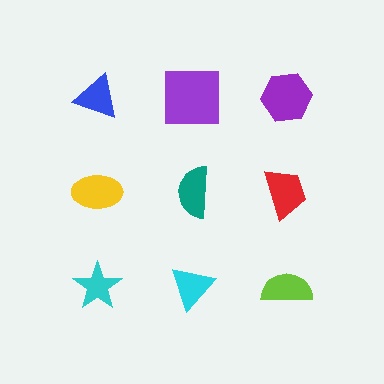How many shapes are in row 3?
3 shapes.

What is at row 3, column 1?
A cyan star.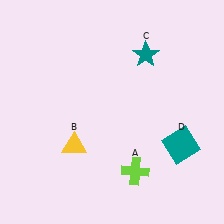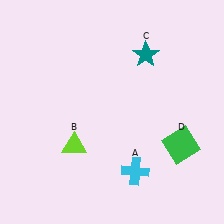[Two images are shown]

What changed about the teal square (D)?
In Image 1, D is teal. In Image 2, it changed to green.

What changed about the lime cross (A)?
In Image 1, A is lime. In Image 2, it changed to cyan.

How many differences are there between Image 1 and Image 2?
There are 3 differences between the two images.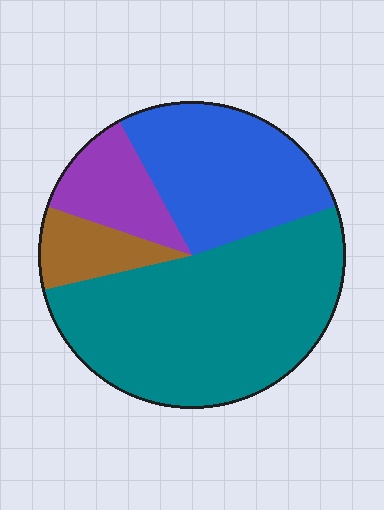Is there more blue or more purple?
Blue.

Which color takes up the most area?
Teal, at roughly 50%.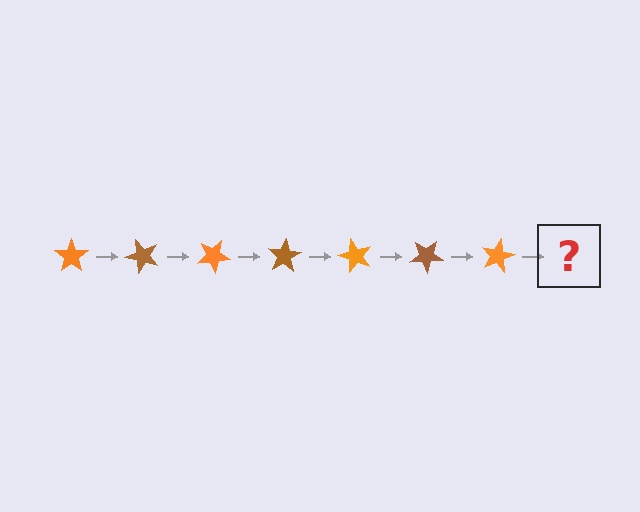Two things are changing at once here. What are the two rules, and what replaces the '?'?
The two rules are that it rotates 50 degrees each step and the color cycles through orange and brown. The '?' should be a brown star, rotated 350 degrees from the start.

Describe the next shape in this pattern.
It should be a brown star, rotated 350 degrees from the start.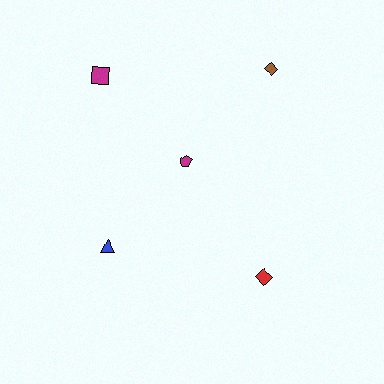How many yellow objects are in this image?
There are no yellow objects.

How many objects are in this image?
There are 5 objects.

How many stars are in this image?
There are no stars.